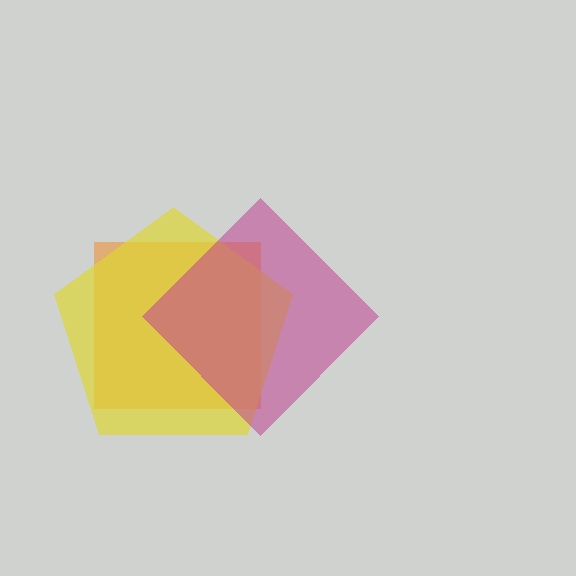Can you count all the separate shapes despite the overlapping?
Yes, there are 3 separate shapes.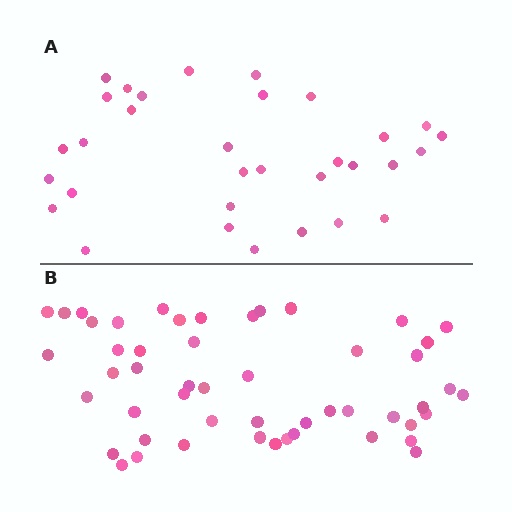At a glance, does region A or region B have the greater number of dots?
Region B (the bottom region) has more dots.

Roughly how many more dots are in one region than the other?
Region B has approximately 20 more dots than region A.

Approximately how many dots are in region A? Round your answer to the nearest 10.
About 30 dots. (The exact count is 32, which rounds to 30.)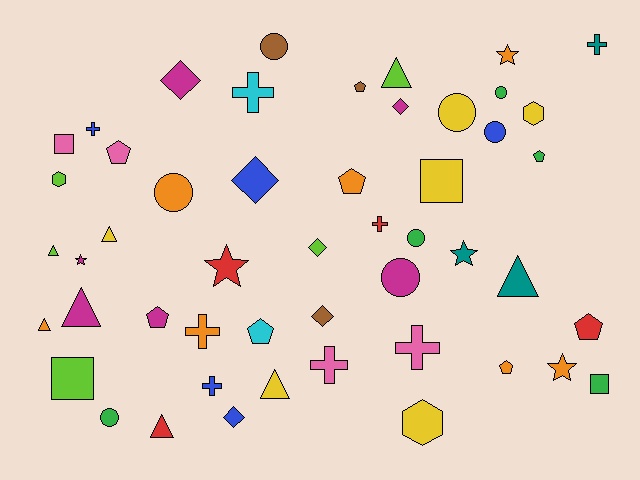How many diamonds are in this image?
There are 6 diamonds.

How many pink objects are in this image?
There are 4 pink objects.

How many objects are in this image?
There are 50 objects.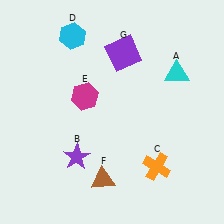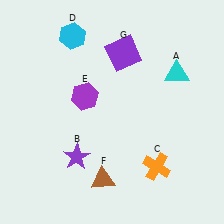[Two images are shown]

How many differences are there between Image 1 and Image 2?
There is 1 difference between the two images.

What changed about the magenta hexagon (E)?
In Image 1, E is magenta. In Image 2, it changed to purple.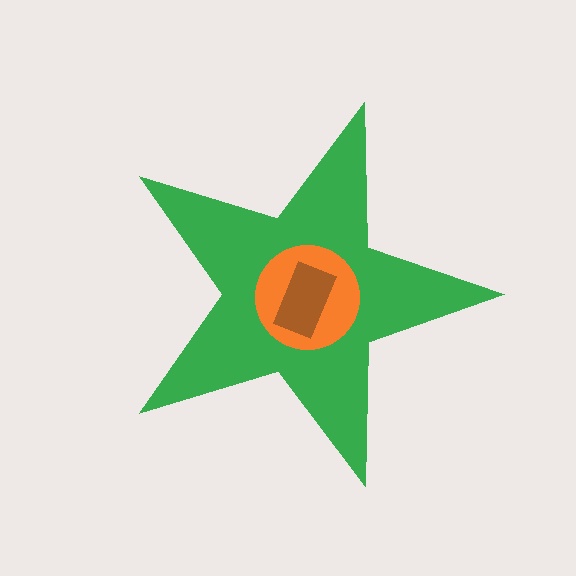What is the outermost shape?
The green star.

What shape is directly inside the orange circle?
The brown rectangle.